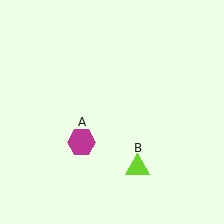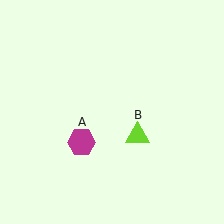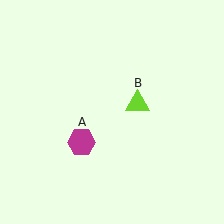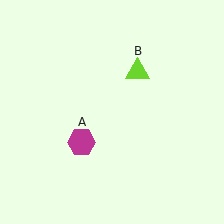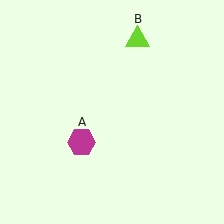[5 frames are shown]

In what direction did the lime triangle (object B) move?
The lime triangle (object B) moved up.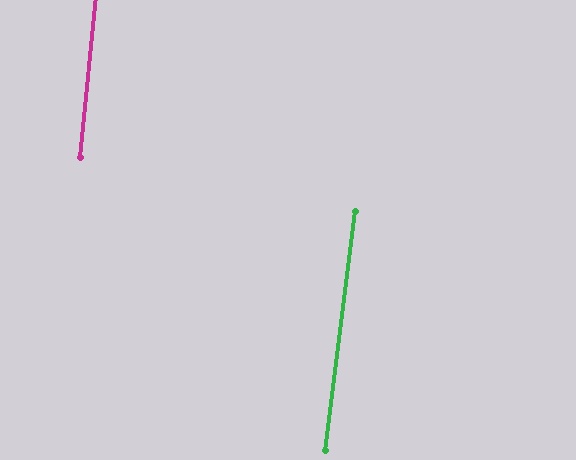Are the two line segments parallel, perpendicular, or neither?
Parallel — their directions differ by only 1.3°.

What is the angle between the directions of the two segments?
Approximately 1 degree.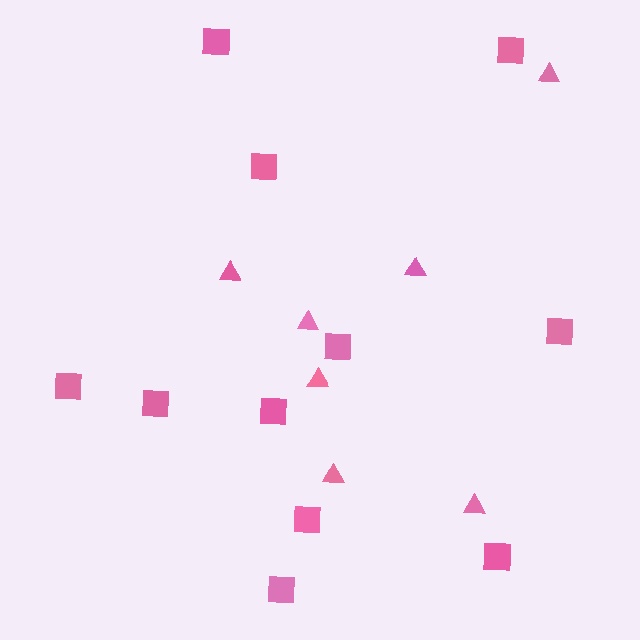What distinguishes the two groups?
There are 2 groups: one group of squares (11) and one group of triangles (7).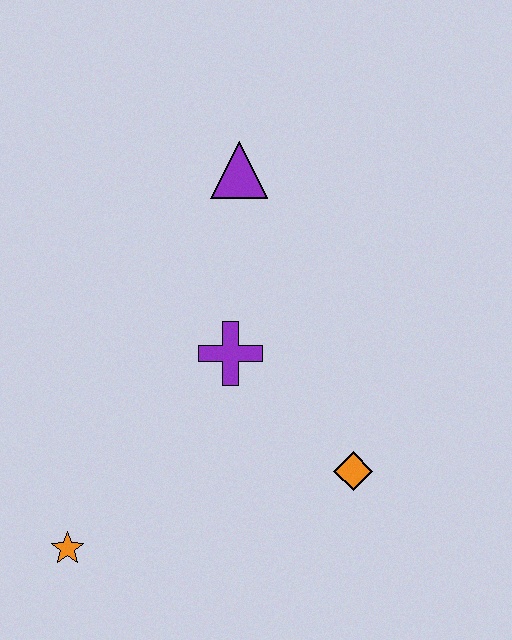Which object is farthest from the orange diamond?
The purple triangle is farthest from the orange diamond.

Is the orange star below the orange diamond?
Yes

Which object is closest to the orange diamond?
The purple cross is closest to the orange diamond.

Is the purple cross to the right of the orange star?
Yes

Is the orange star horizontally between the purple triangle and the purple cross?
No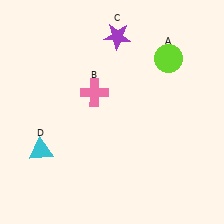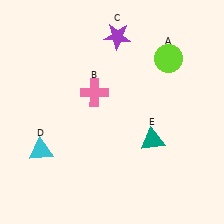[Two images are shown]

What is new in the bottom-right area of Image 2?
A teal triangle (E) was added in the bottom-right area of Image 2.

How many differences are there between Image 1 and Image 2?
There is 1 difference between the two images.